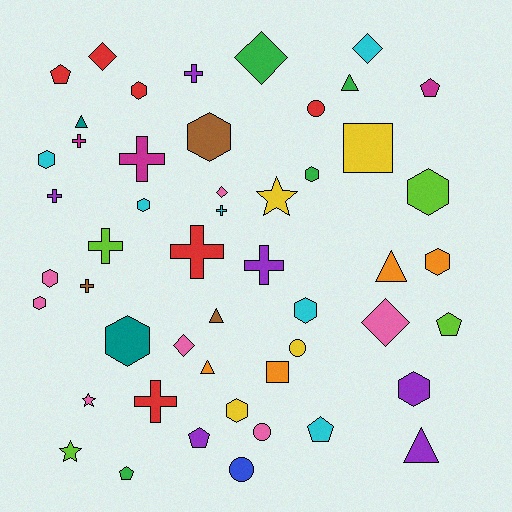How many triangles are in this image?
There are 6 triangles.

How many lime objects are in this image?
There are 4 lime objects.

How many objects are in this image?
There are 50 objects.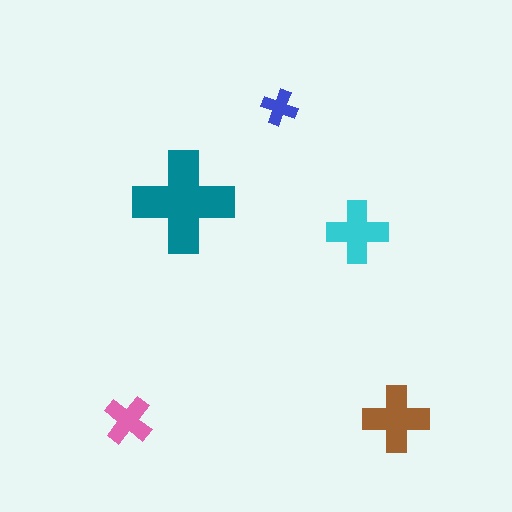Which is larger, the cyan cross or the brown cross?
The brown one.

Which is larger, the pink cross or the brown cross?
The brown one.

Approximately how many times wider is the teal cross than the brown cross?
About 1.5 times wider.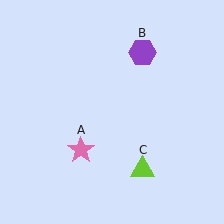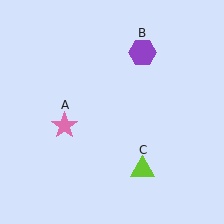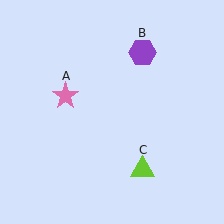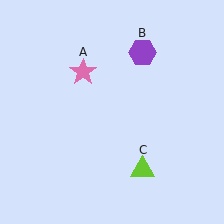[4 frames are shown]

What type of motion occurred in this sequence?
The pink star (object A) rotated clockwise around the center of the scene.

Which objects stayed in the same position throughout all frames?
Purple hexagon (object B) and lime triangle (object C) remained stationary.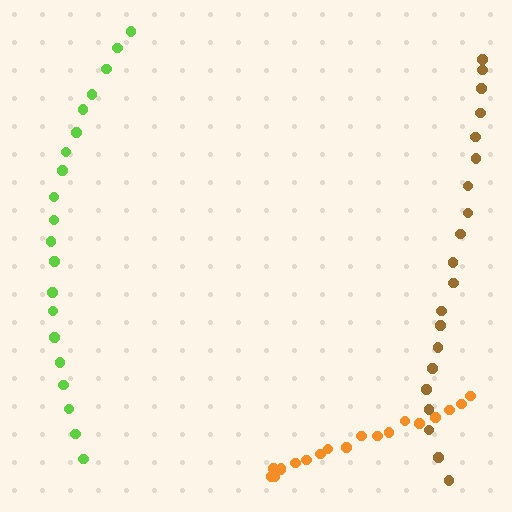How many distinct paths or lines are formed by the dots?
There are 3 distinct paths.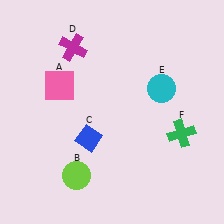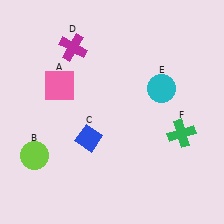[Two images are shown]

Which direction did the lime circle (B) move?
The lime circle (B) moved left.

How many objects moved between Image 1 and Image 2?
1 object moved between the two images.